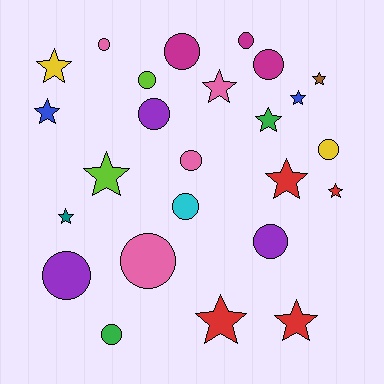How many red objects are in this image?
There are 4 red objects.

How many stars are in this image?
There are 12 stars.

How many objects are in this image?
There are 25 objects.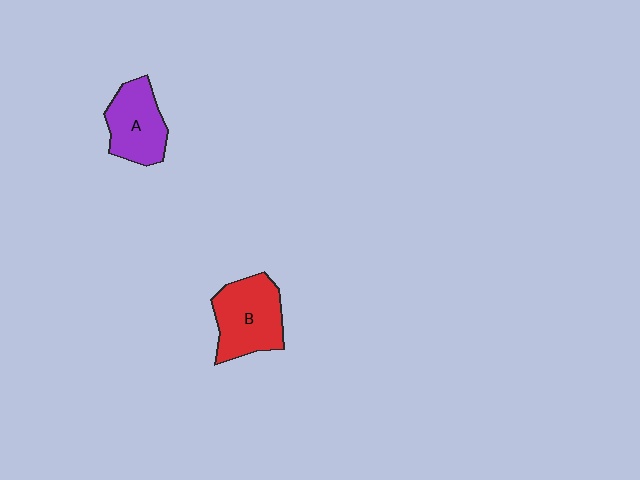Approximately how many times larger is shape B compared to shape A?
Approximately 1.2 times.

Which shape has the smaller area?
Shape A (purple).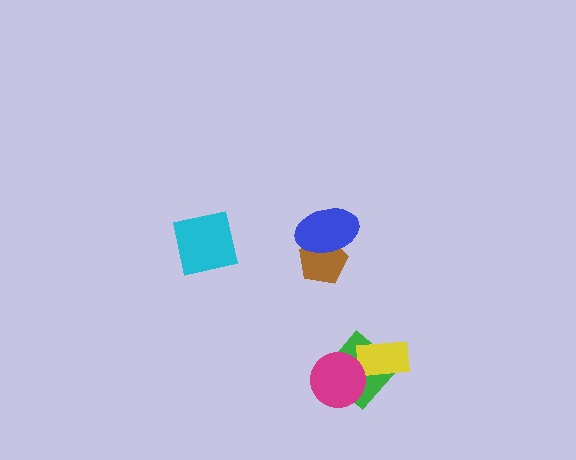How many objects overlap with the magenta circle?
1 object overlaps with the magenta circle.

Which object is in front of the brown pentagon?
The blue ellipse is in front of the brown pentagon.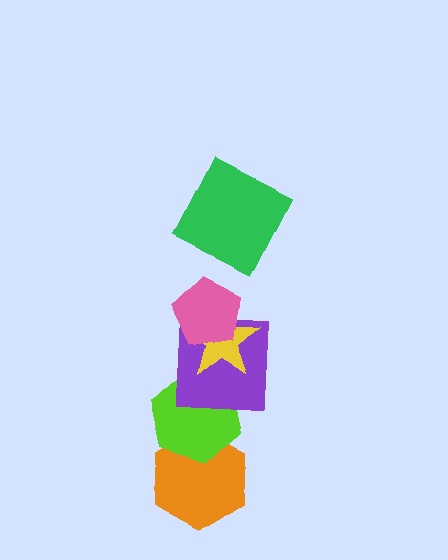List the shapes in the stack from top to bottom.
From top to bottom: the green square, the pink pentagon, the yellow star, the purple square, the lime hexagon, the orange hexagon.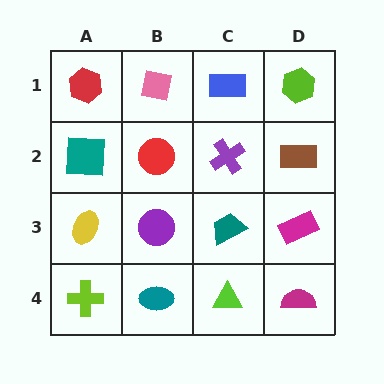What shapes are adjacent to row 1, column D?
A brown rectangle (row 2, column D), a blue rectangle (row 1, column C).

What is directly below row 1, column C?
A purple cross.